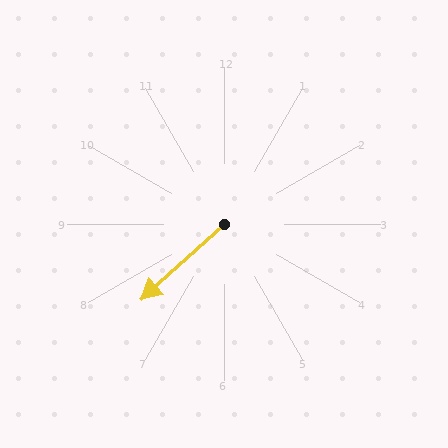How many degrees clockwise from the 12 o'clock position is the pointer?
Approximately 228 degrees.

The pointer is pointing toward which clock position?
Roughly 8 o'clock.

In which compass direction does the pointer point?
Southwest.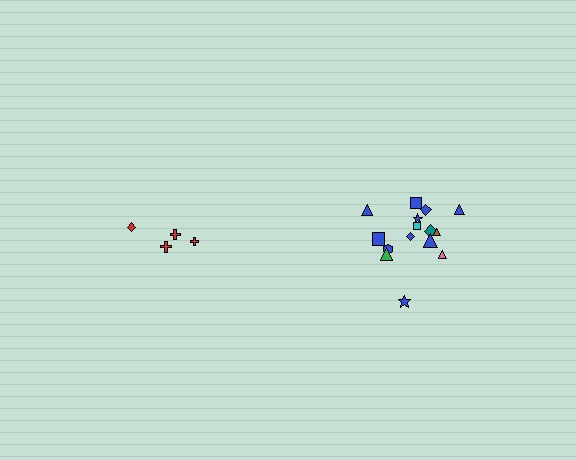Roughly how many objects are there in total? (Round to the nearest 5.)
Roughly 20 objects in total.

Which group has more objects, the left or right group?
The right group.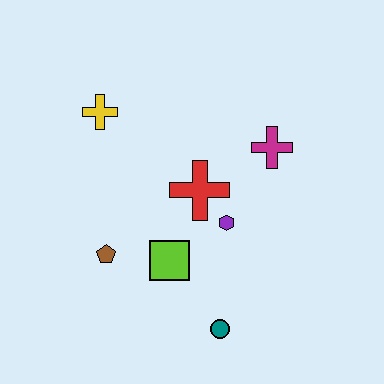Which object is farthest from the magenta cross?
The brown pentagon is farthest from the magenta cross.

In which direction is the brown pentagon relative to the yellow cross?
The brown pentagon is below the yellow cross.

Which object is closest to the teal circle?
The lime square is closest to the teal circle.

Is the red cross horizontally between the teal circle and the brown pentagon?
Yes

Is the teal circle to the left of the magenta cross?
Yes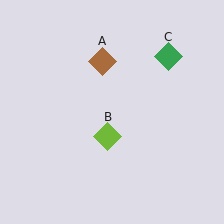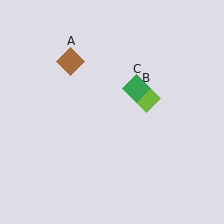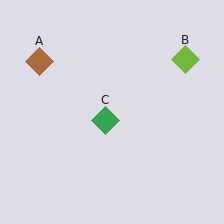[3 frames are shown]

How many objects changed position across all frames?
3 objects changed position: brown diamond (object A), lime diamond (object B), green diamond (object C).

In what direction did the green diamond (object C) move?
The green diamond (object C) moved down and to the left.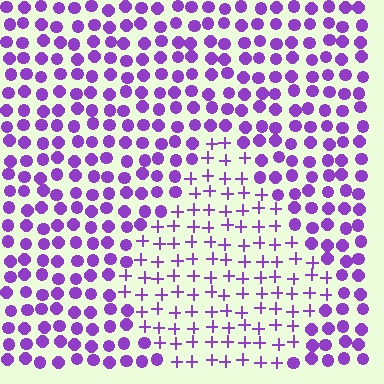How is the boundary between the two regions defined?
The boundary is defined by a change in element shape: plus signs inside vs. circles outside. All elements share the same color and spacing.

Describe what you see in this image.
The image is filled with small purple elements arranged in a uniform grid. A diamond-shaped region contains plus signs, while the surrounding area contains circles. The boundary is defined purely by the change in element shape.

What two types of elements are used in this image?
The image uses plus signs inside the diamond region and circles outside it.